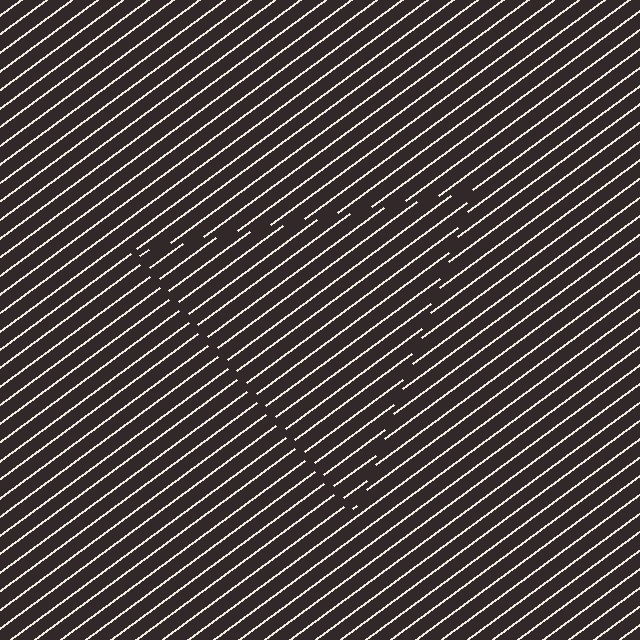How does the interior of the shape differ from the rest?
The interior of the shape contains the same grating, shifted by half a period — the contour is defined by the phase discontinuity where line-ends from the inner and outer gratings abut.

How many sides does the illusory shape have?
3 sides — the line-ends trace a triangle.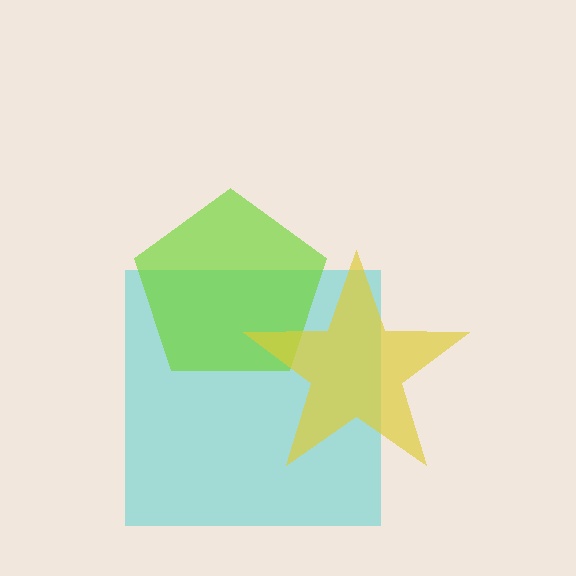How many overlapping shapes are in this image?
There are 3 overlapping shapes in the image.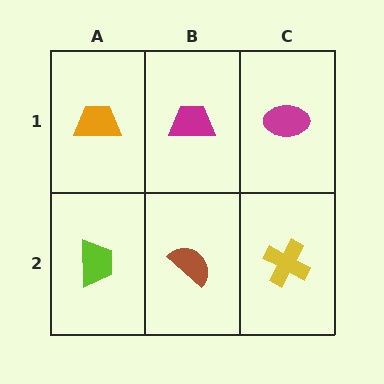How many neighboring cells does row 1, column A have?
2.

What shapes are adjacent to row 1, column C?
A yellow cross (row 2, column C), a magenta trapezoid (row 1, column B).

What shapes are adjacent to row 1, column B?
A brown semicircle (row 2, column B), an orange trapezoid (row 1, column A), a magenta ellipse (row 1, column C).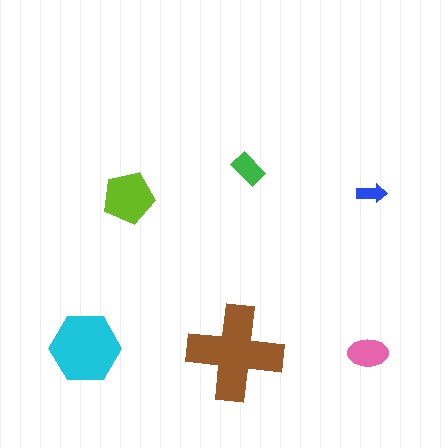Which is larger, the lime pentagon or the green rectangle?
The lime pentagon.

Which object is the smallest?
The blue arrow.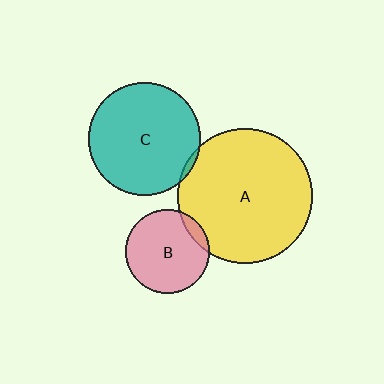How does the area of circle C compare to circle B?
Approximately 1.8 times.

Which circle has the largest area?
Circle A (yellow).